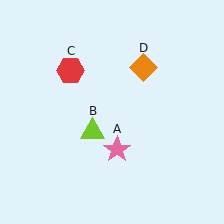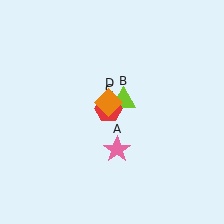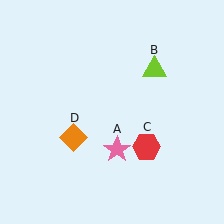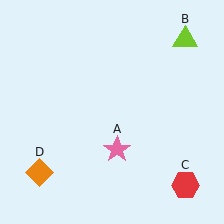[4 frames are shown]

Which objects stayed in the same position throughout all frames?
Pink star (object A) remained stationary.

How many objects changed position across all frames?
3 objects changed position: lime triangle (object B), red hexagon (object C), orange diamond (object D).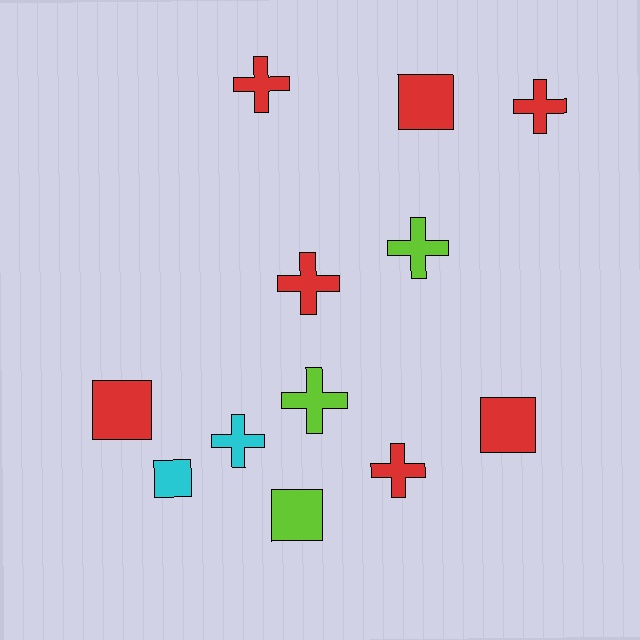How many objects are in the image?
There are 12 objects.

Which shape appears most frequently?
Cross, with 7 objects.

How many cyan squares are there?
There is 1 cyan square.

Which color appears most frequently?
Red, with 7 objects.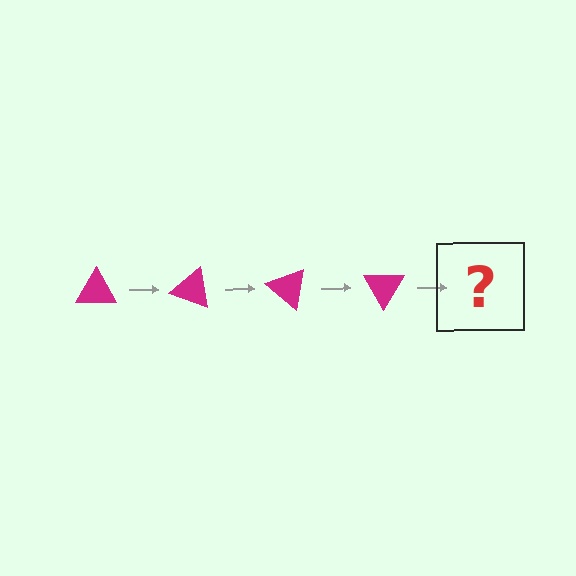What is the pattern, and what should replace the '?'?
The pattern is that the triangle rotates 20 degrees each step. The '?' should be a magenta triangle rotated 80 degrees.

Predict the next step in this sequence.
The next step is a magenta triangle rotated 80 degrees.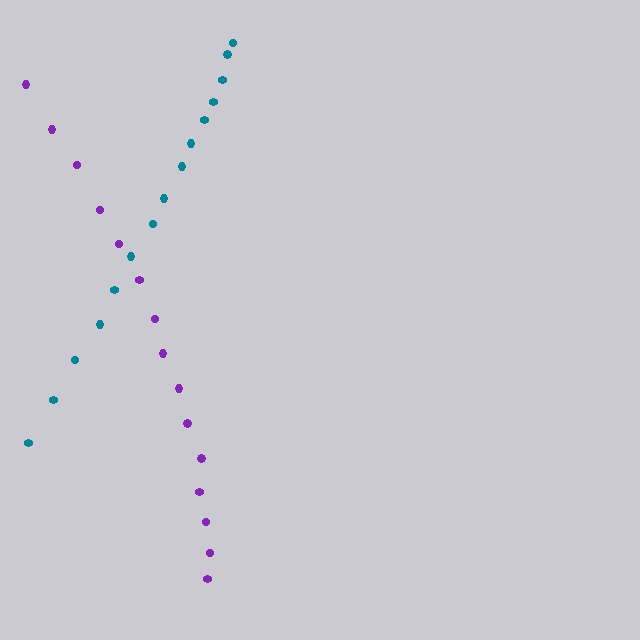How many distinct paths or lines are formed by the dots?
There are 2 distinct paths.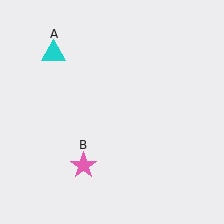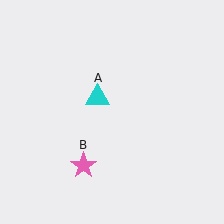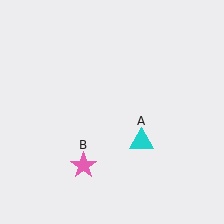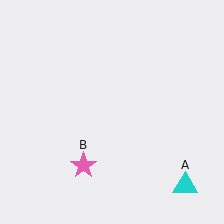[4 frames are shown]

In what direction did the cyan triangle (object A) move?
The cyan triangle (object A) moved down and to the right.